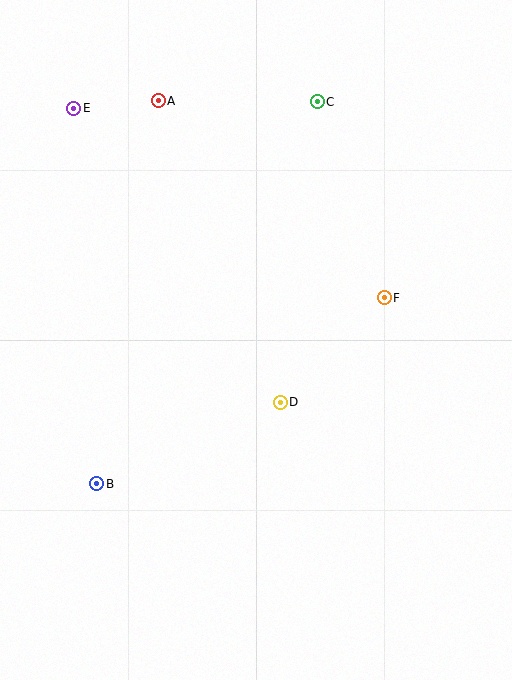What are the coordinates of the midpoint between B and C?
The midpoint between B and C is at (207, 293).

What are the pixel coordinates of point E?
Point E is at (74, 108).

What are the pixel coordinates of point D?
Point D is at (280, 402).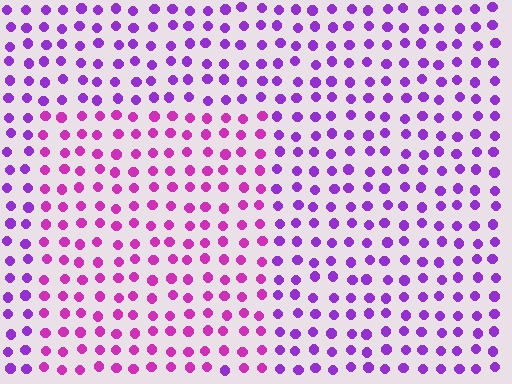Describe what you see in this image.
The image is filled with small purple elements in a uniform arrangement. A rectangle-shaped region is visible where the elements are tinted to a slightly different hue, forming a subtle color boundary.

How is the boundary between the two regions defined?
The boundary is defined purely by a slight shift in hue (about 32 degrees). Spacing, size, and orientation are identical on both sides.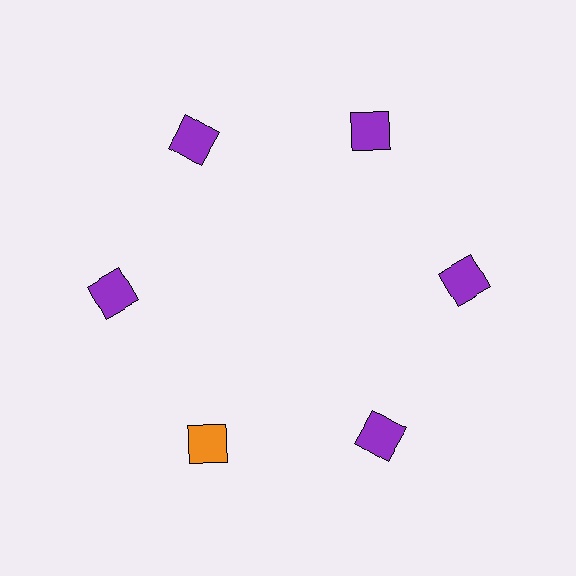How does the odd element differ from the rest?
It has a different color: orange instead of purple.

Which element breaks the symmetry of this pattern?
The orange square at roughly the 7 o'clock position breaks the symmetry. All other shapes are purple squares.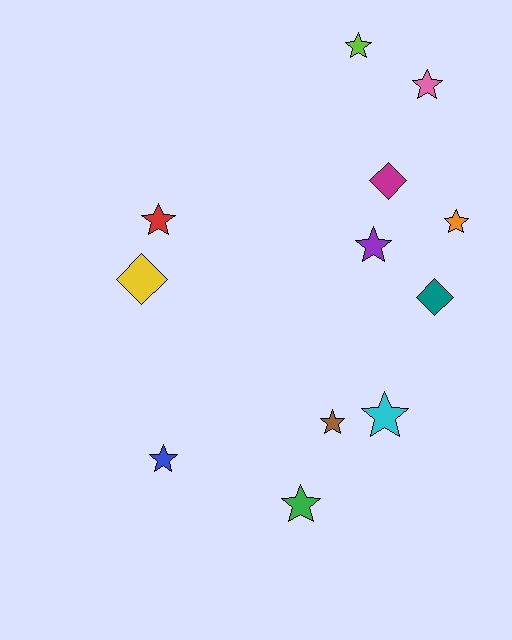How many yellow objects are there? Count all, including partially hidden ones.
There is 1 yellow object.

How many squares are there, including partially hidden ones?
There are no squares.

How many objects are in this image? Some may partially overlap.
There are 12 objects.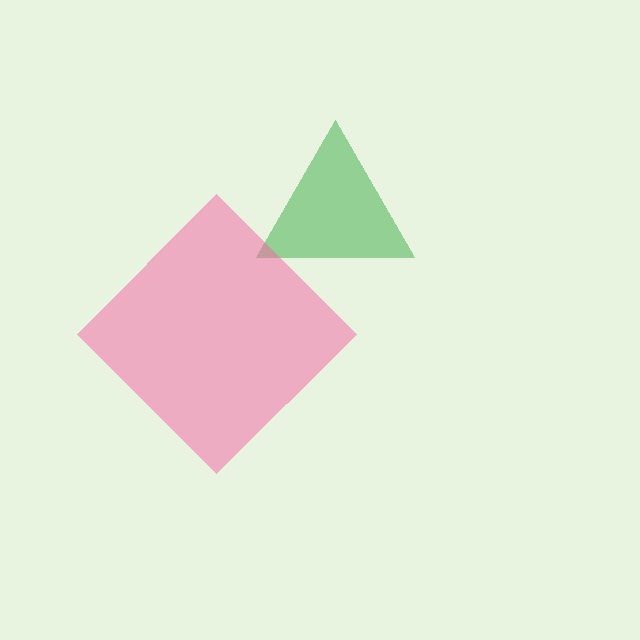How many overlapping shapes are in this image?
There are 2 overlapping shapes in the image.